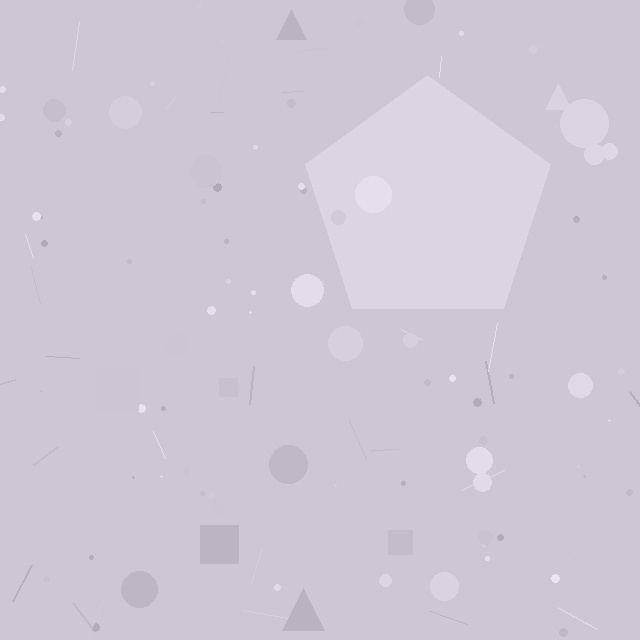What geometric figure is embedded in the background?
A pentagon is embedded in the background.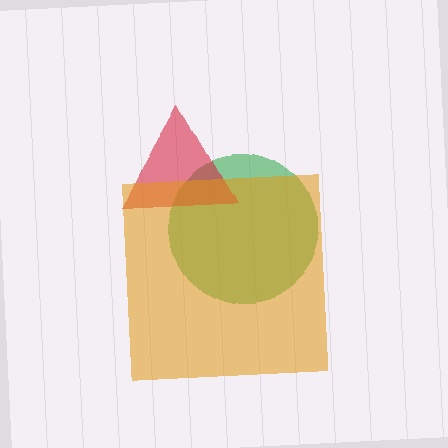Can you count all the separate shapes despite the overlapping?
Yes, there are 3 separate shapes.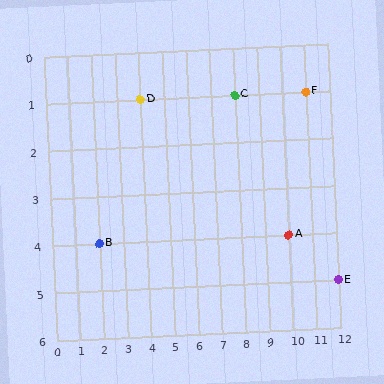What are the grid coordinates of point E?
Point E is at grid coordinates (12, 5).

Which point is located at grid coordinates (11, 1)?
Point F is at (11, 1).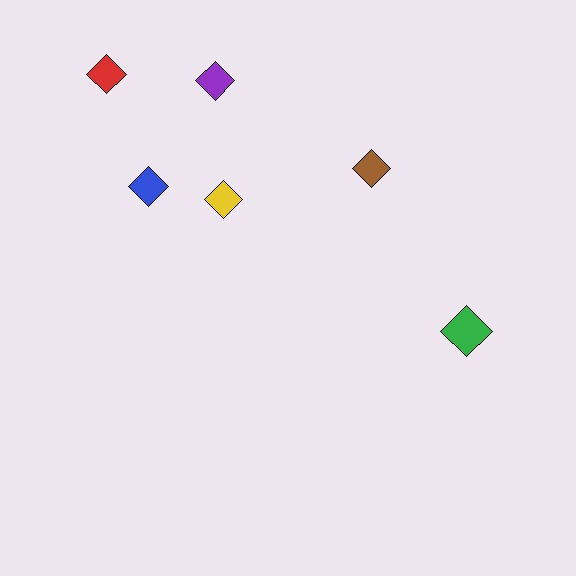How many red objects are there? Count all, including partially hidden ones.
There is 1 red object.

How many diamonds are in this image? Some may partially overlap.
There are 6 diamonds.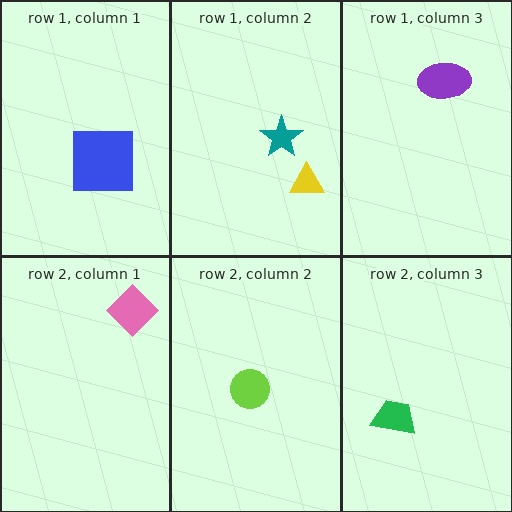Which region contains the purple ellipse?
The row 1, column 3 region.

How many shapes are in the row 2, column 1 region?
1.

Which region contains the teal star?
The row 1, column 2 region.